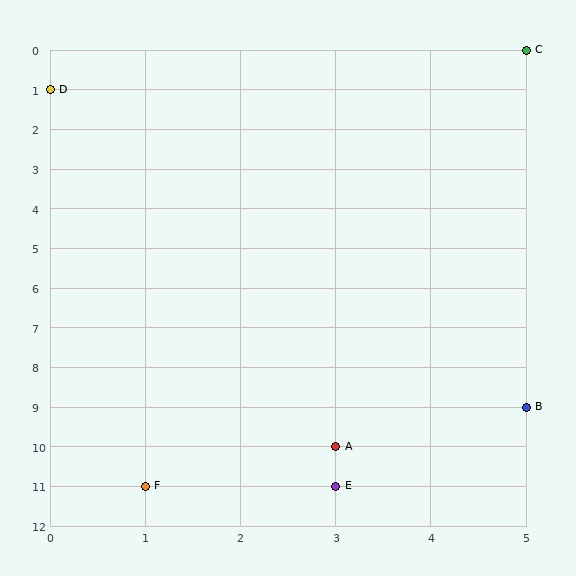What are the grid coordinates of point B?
Point B is at grid coordinates (5, 9).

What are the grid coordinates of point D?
Point D is at grid coordinates (0, 1).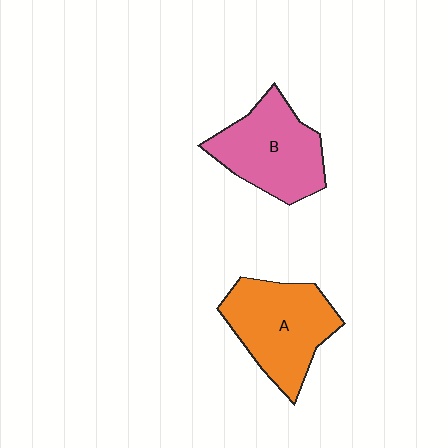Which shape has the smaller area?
Shape B (pink).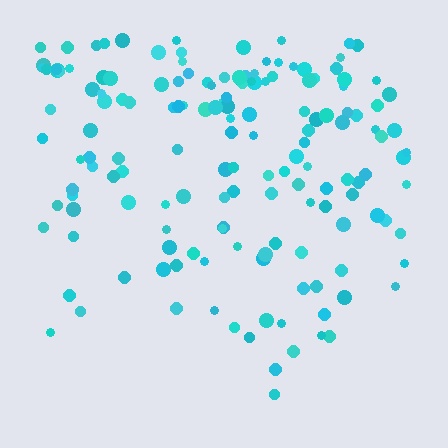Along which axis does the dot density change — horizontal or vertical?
Vertical.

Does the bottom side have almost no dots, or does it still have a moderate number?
Still a moderate number, just noticeably fewer than the top.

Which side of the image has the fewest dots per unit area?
The bottom.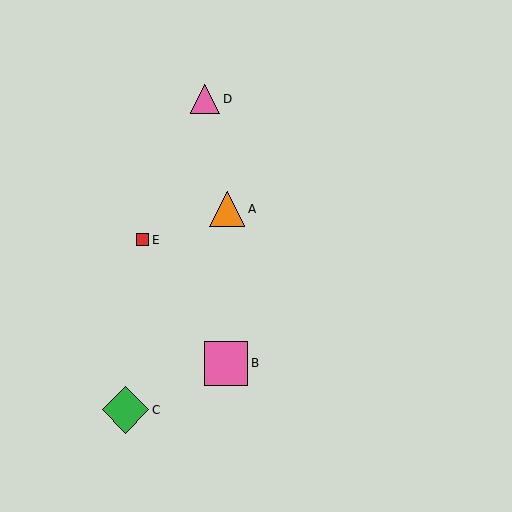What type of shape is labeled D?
Shape D is a pink triangle.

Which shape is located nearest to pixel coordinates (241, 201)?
The orange triangle (labeled A) at (227, 209) is nearest to that location.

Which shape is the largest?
The green diamond (labeled C) is the largest.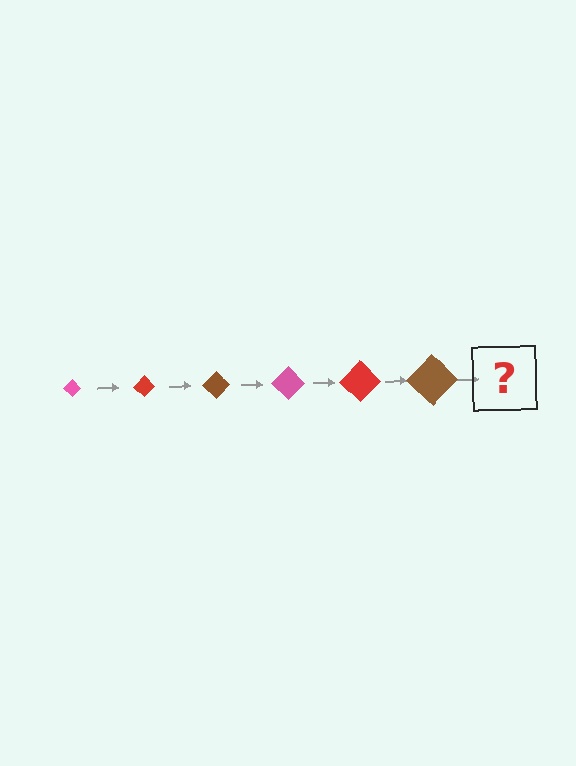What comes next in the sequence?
The next element should be a pink diamond, larger than the previous one.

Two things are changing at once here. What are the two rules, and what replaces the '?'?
The two rules are that the diamond grows larger each step and the color cycles through pink, red, and brown. The '?' should be a pink diamond, larger than the previous one.